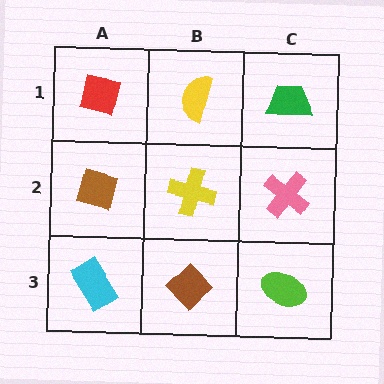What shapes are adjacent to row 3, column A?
A brown square (row 2, column A), a brown diamond (row 3, column B).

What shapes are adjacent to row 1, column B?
A yellow cross (row 2, column B), a red square (row 1, column A), a green trapezoid (row 1, column C).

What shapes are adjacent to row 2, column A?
A red square (row 1, column A), a cyan rectangle (row 3, column A), a yellow cross (row 2, column B).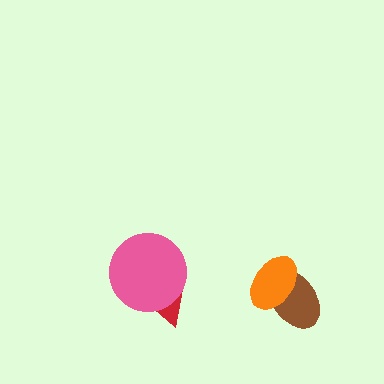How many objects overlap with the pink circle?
1 object overlaps with the pink circle.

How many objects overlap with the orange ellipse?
1 object overlaps with the orange ellipse.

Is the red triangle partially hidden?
Yes, it is partially covered by another shape.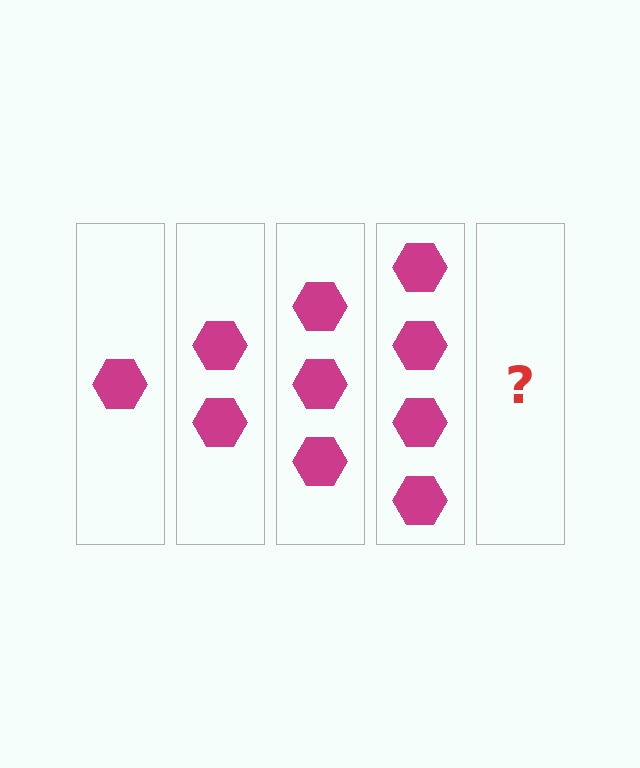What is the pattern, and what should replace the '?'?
The pattern is that each step adds one more hexagon. The '?' should be 5 hexagons.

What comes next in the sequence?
The next element should be 5 hexagons.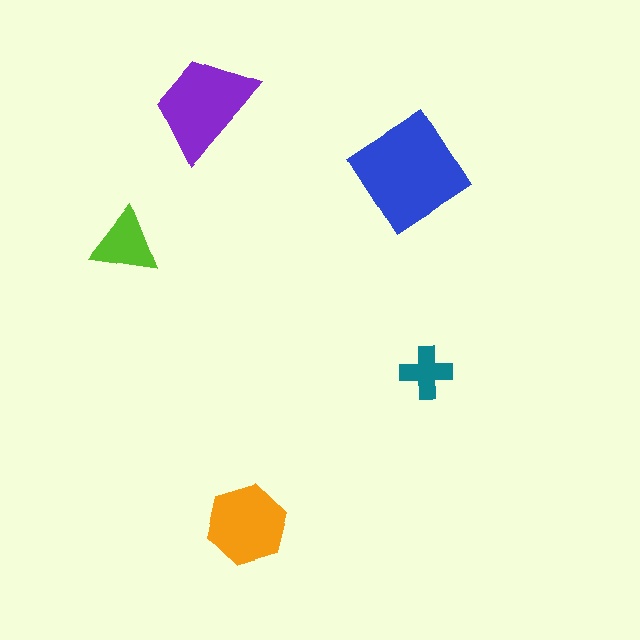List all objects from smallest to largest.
The teal cross, the lime triangle, the orange hexagon, the purple trapezoid, the blue diamond.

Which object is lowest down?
The orange hexagon is bottommost.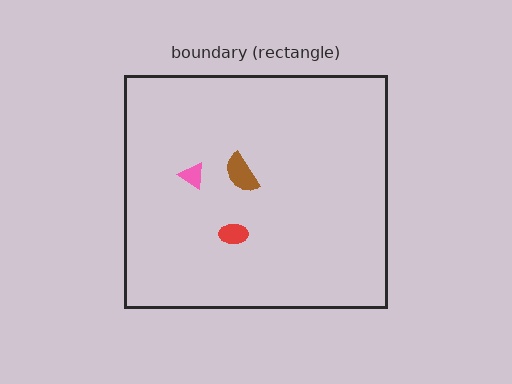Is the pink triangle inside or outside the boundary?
Inside.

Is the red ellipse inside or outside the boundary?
Inside.